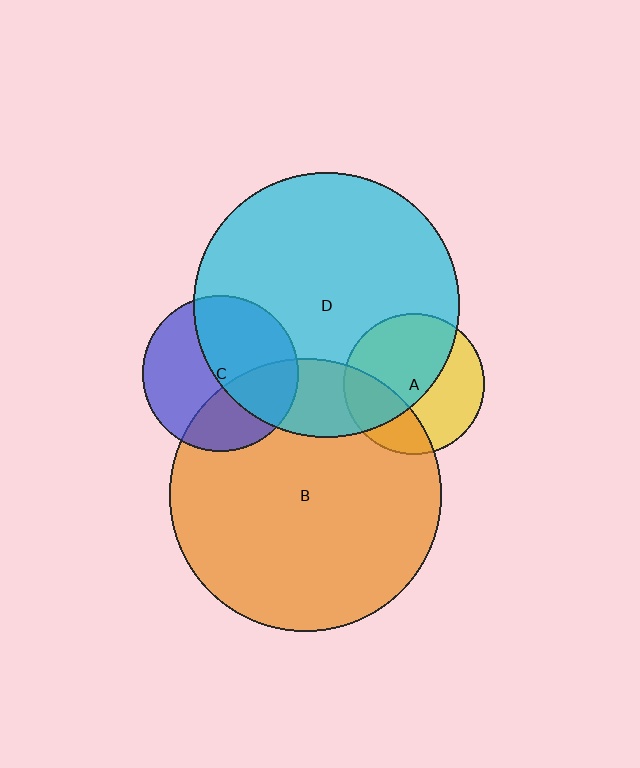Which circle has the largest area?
Circle B (orange).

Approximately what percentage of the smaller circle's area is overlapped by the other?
Approximately 35%.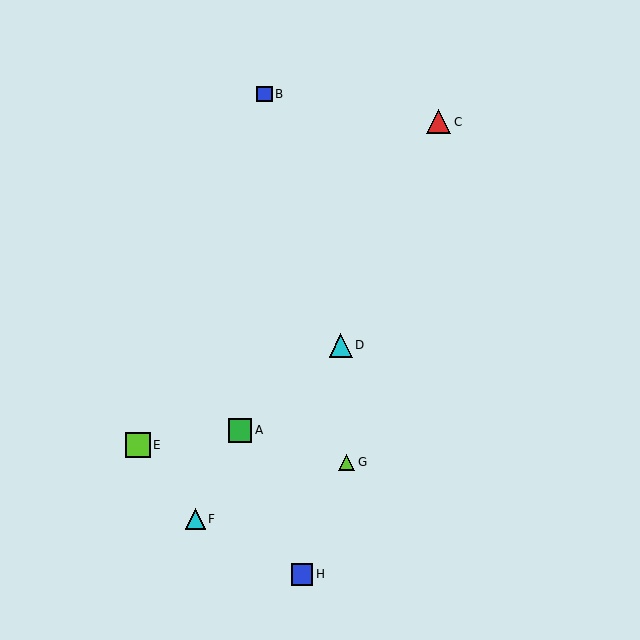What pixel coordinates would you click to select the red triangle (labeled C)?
Click at (439, 122) to select the red triangle C.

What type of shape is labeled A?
Shape A is a green square.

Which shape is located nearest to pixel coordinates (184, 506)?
The cyan triangle (labeled F) at (195, 519) is nearest to that location.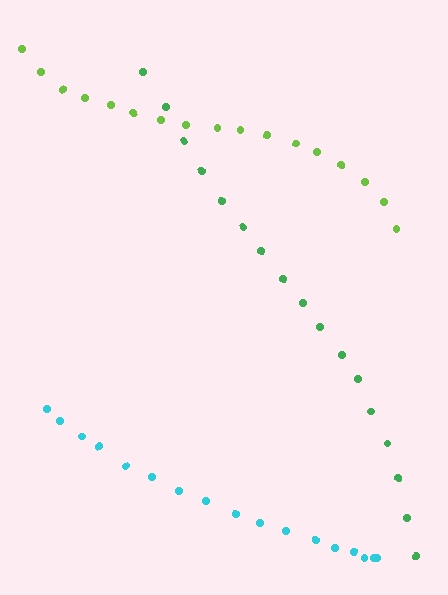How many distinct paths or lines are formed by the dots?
There are 3 distinct paths.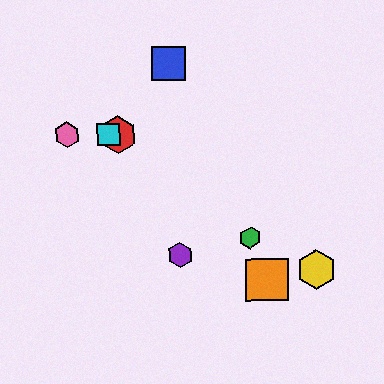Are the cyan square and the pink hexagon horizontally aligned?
Yes, both are at y≈134.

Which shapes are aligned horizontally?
The red hexagon, the cyan square, the pink hexagon are aligned horizontally.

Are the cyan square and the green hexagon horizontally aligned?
No, the cyan square is at y≈134 and the green hexagon is at y≈238.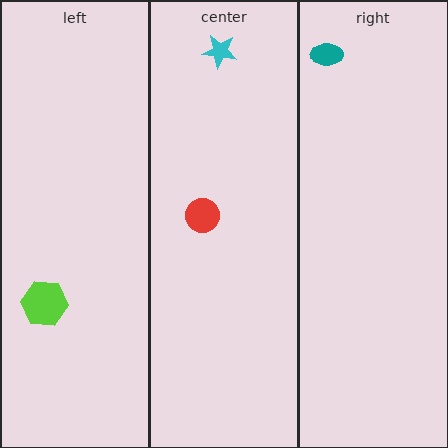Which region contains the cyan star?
The center region.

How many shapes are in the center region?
2.